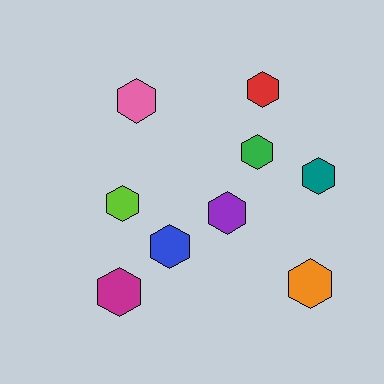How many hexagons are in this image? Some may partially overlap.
There are 9 hexagons.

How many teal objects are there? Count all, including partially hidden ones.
There is 1 teal object.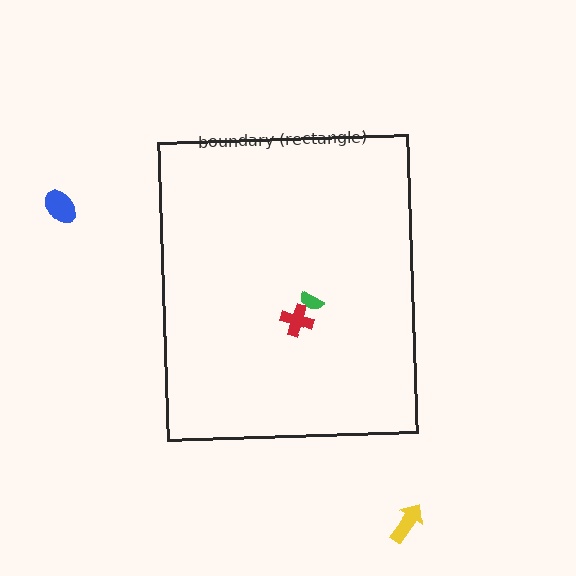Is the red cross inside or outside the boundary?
Inside.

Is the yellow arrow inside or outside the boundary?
Outside.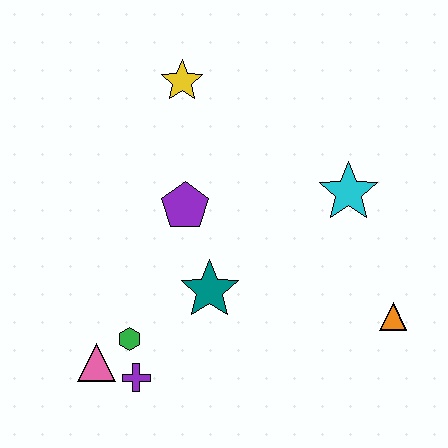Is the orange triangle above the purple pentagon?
No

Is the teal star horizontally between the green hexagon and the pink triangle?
No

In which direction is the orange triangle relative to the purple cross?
The orange triangle is to the right of the purple cross.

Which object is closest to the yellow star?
The purple pentagon is closest to the yellow star.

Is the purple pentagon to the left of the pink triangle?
No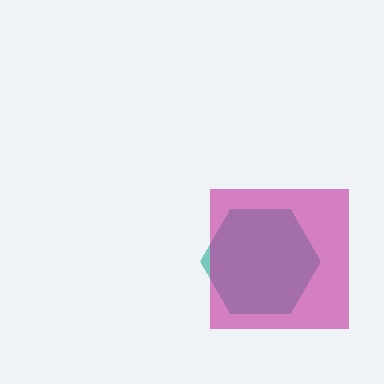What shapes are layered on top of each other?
The layered shapes are: a teal hexagon, a magenta square.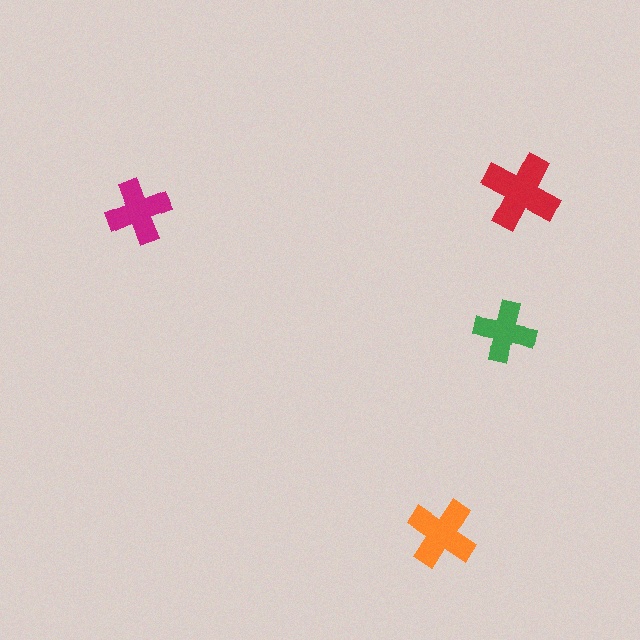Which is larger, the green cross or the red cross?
The red one.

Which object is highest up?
The red cross is topmost.